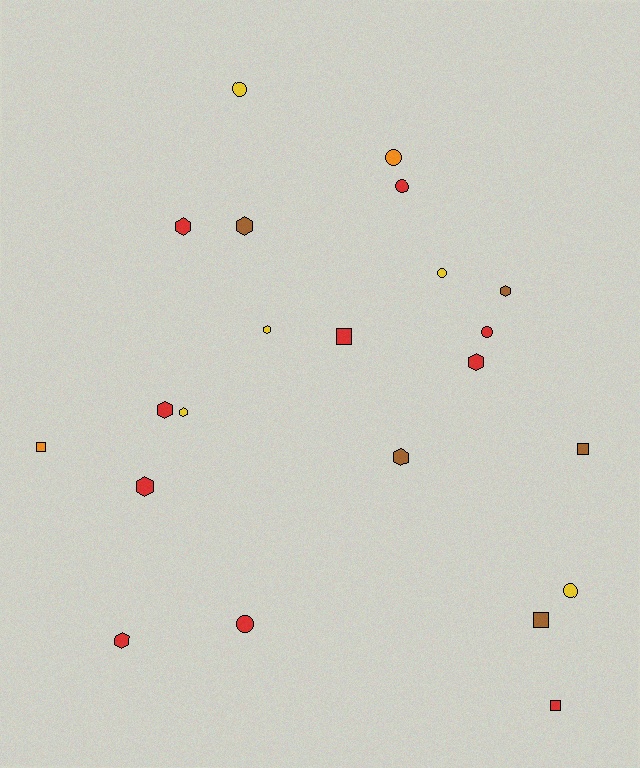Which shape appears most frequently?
Hexagon, with 10 objects.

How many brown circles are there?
There are no brown circles.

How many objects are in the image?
There are 22 objects.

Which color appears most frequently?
Red, with 10 objects.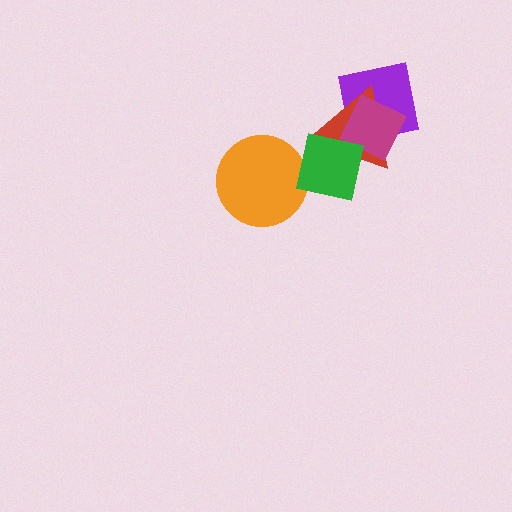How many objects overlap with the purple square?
2 objects overlap with the purple square.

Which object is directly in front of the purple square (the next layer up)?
The red triangle is directly in front of the purple square.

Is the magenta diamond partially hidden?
Yes, it is partially covered by another shape.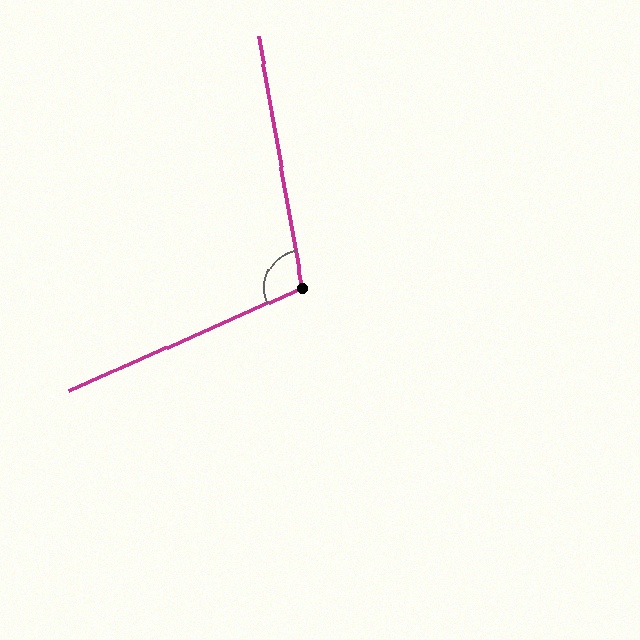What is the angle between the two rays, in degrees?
Approximately 104 degrees.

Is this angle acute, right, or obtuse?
It is obtuse.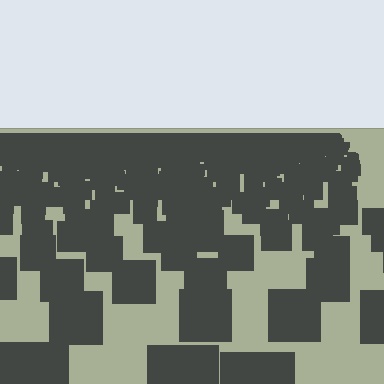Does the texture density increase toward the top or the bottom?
Density increases toward the top.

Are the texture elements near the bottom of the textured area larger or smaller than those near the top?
Larger. Near the bottom, elements are closer to the viewer and appear at a bigger on-screen size.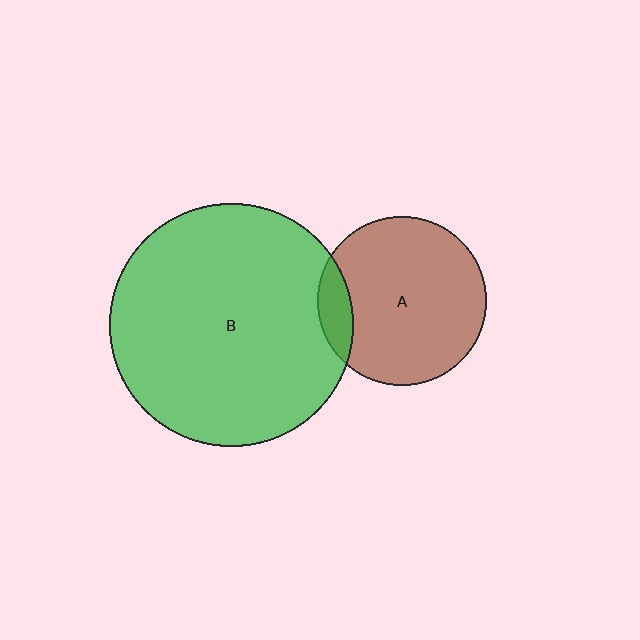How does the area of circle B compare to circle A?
Approximately 2.1 times.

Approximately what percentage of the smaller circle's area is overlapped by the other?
Approximately 10%.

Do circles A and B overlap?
Yes.